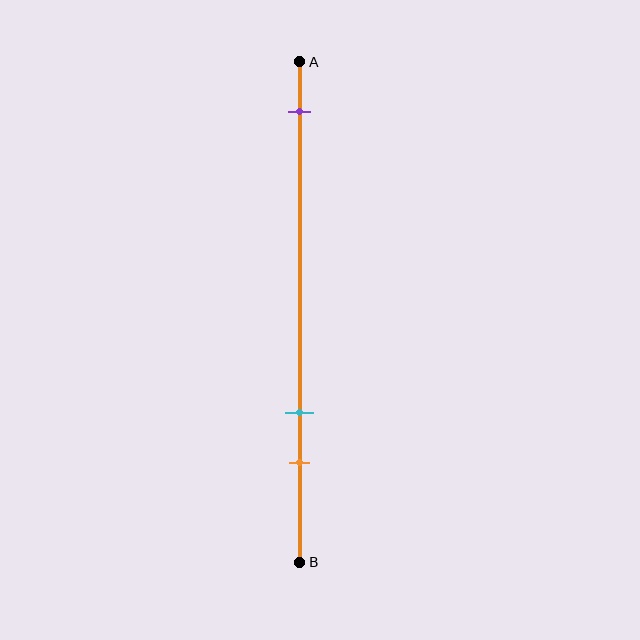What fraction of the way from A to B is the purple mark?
The purple mark is approximately 10% (0.1) of the way from A to B.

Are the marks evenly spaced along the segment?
No, the marks are not evenly spaced.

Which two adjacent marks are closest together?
The cyan and orange marks are the closest adjacent pair.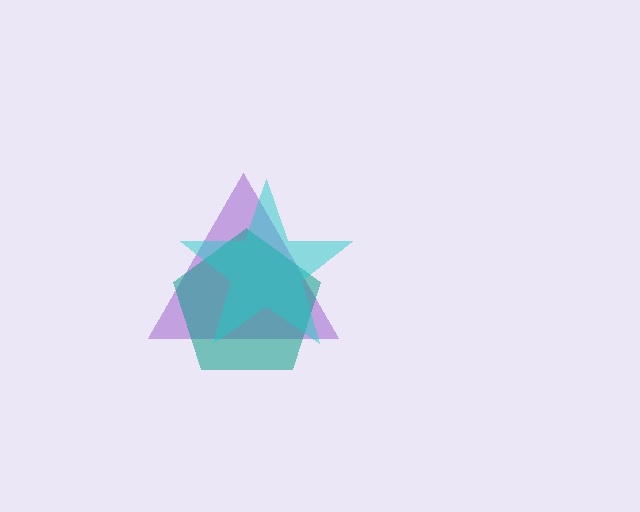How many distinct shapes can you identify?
There are 3 distinct shapes: a purple triangle, a teal pentagon, a cyan star.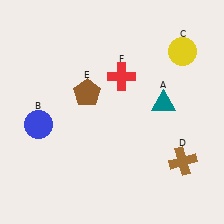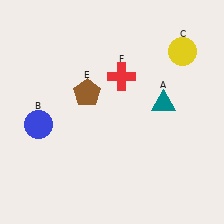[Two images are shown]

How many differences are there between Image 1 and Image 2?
There is 1 difference between the two images.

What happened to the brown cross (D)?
The brown cross (D) was removed in Image 2. It was in the bottom-right area of Image 1.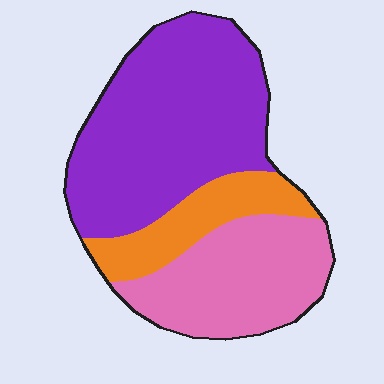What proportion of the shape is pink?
Pink covers roughly 30% of the shape.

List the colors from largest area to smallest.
From largest to smallest: purple, pink, orange.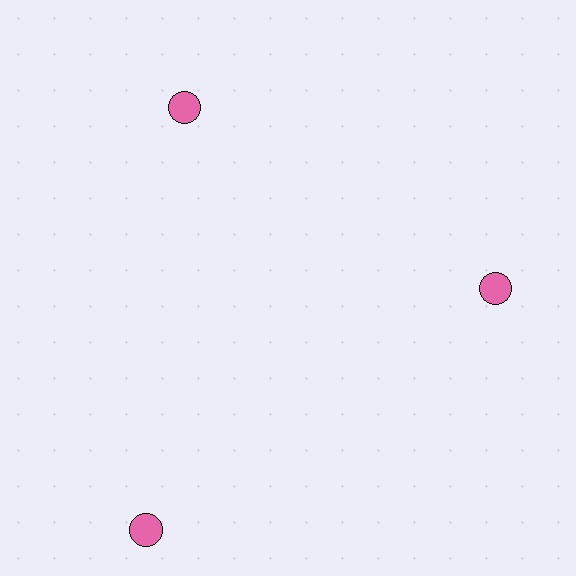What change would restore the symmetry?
The symmetry would be restored by moving it inward, back onto the ring so that all 3 circles sit at equal angles and equal distance from the center.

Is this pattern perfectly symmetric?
No. The 3 pink circles are arranged in a ring, but one element near the 7 o'clock position is pushed outward from the center, breaking the 3-fold rotational symmetry.